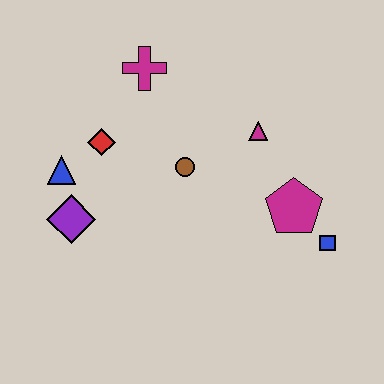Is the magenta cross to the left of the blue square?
Yes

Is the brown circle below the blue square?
No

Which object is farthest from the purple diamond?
The blue square is farthest from the purple diamond.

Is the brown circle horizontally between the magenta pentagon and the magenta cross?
Yes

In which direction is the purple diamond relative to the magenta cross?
The purple diamond is below the magenta cross.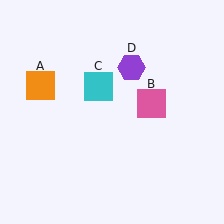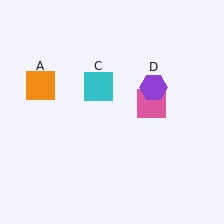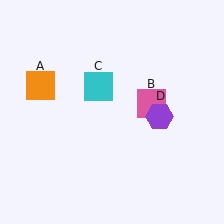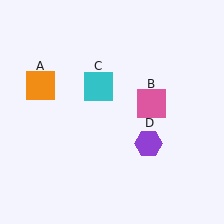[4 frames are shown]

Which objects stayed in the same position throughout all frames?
Orange square (object A) and pink square (object B) and cyan square (object C) remained stationary.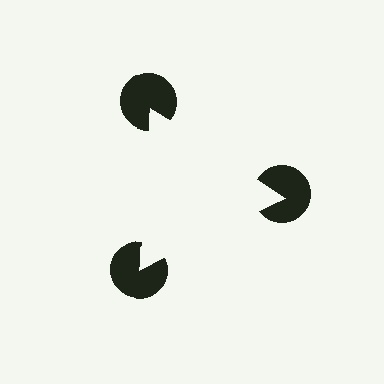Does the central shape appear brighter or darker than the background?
It typically appears slightly brighter than the background, even though no actual brightness change is drawn.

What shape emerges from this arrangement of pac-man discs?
An illusory triangle — its edges are inferred from the aligned wedge cuts in the pac-man discs, not physically drawn.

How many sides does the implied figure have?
3 sides.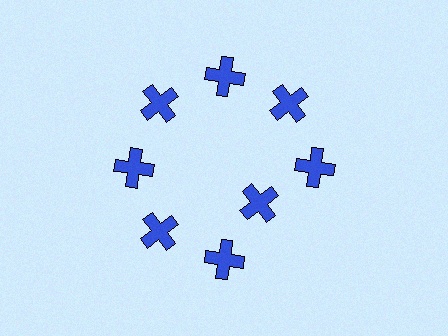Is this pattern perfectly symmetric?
No. The 8 blue crosses are arranged in a ring, but one element near the 4 o'clock position is pulled inward toward the center, breaking the 8-fold rotational symmetry.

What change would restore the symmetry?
The symmetry would be restored by moving it outward, back onto the ring so that all 8 crosses sit at equal angles and equal distance from the center.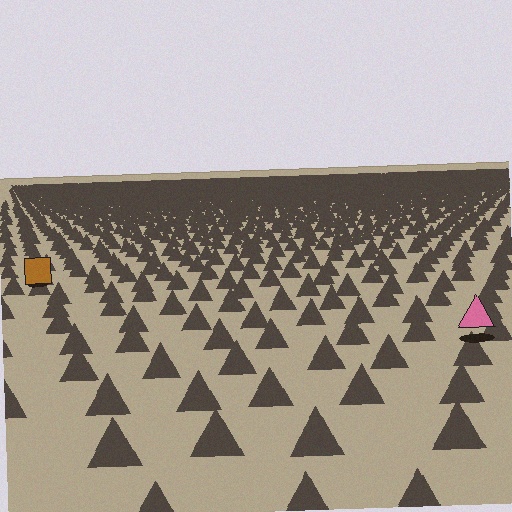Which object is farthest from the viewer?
The brown square is farthest from the viewer. It appears smaller and the ground texture around it is denser.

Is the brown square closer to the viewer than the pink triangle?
No. The pink triangle is closer — you can tell from the texture gradient: the ground texture is coarser near it.